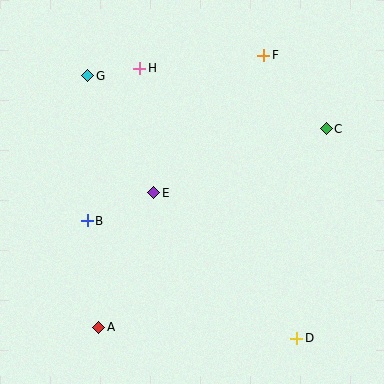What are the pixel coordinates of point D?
Point D is at (297, 338).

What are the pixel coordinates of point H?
Point H is at (140, 68).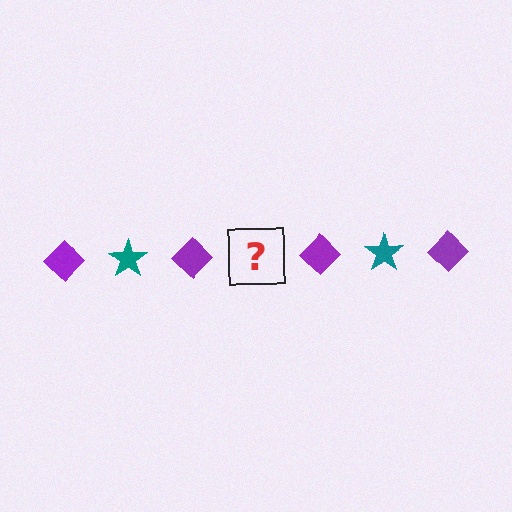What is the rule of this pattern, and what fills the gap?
The rule is that the pattern alternates between purple diamond and teal star. The gap should be filled with a teal star.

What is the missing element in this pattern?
The missing element is a teal star.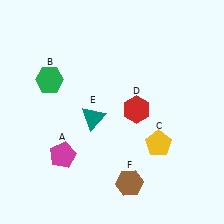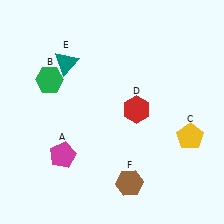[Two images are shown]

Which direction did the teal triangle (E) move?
The teal triangle (E) moved up.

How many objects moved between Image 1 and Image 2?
2 objects moved between the two images.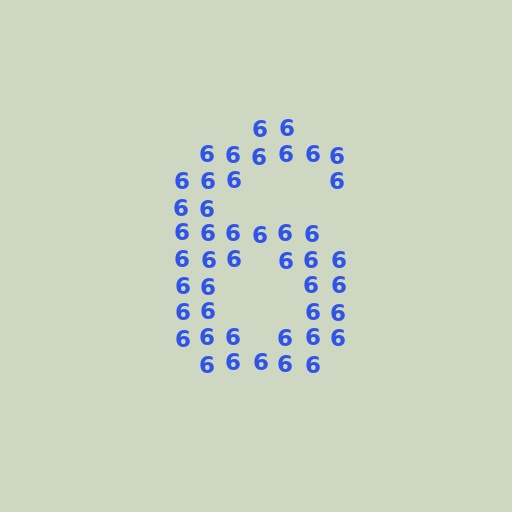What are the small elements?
The small elements are digit 6's.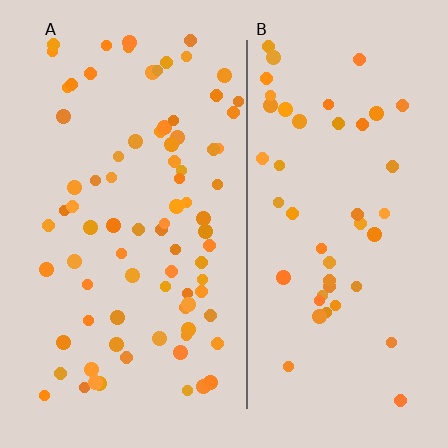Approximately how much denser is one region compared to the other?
Approximately 1.7× — region A over region B.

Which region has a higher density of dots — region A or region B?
A (the left).